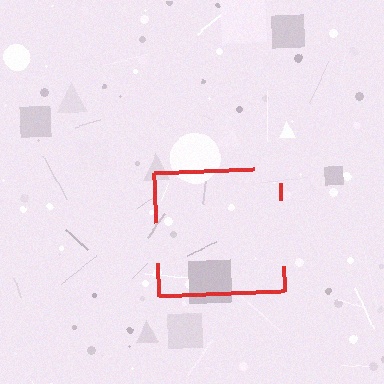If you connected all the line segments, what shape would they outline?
They would outline a square.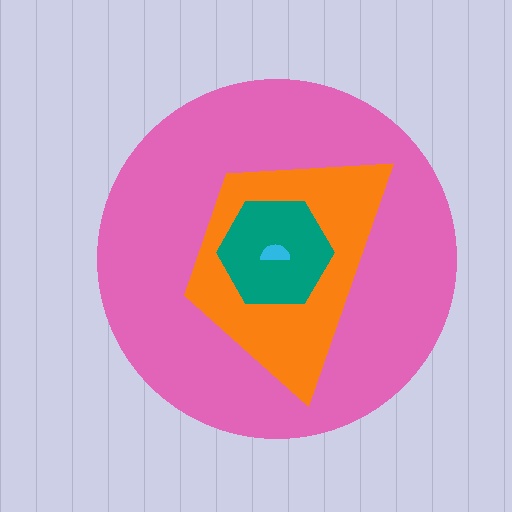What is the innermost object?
The cyan semicircle.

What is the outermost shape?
The pink circle.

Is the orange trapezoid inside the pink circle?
Yes.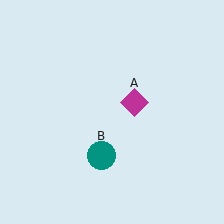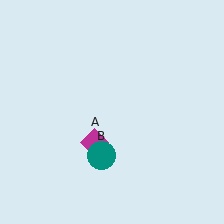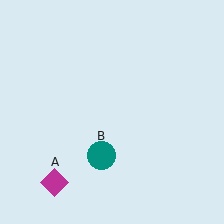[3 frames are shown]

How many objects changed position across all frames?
1 object changed position: magenta diamond (object A).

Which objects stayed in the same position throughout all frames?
Teal circle (object B) remained stationary.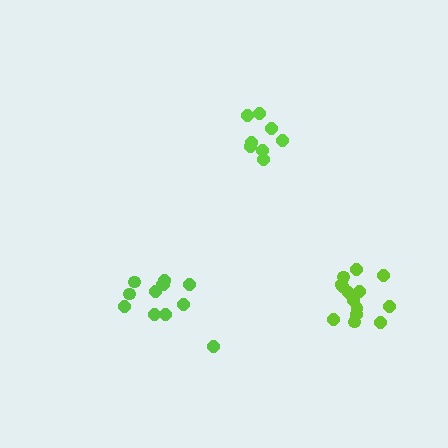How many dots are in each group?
Group 1: 14 dots, Group 2: 8 dots, Group 3: 12 dots (34 total).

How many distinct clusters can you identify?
There are 3 distinct clusters.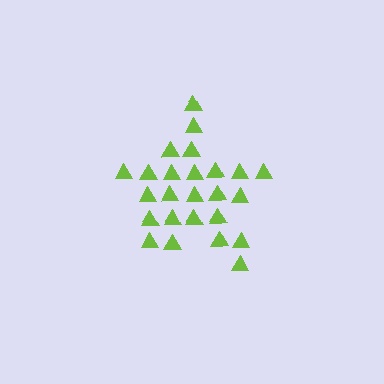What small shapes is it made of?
It is made of small triangles.